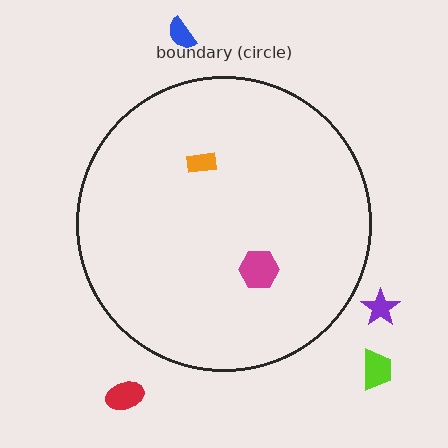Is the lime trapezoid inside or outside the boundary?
Outside.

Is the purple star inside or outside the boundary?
Outside.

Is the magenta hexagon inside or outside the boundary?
Inside.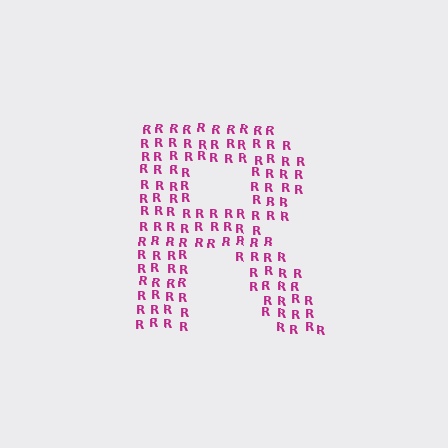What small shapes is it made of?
It is made of small letter R's.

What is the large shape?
The large shape is the letter R.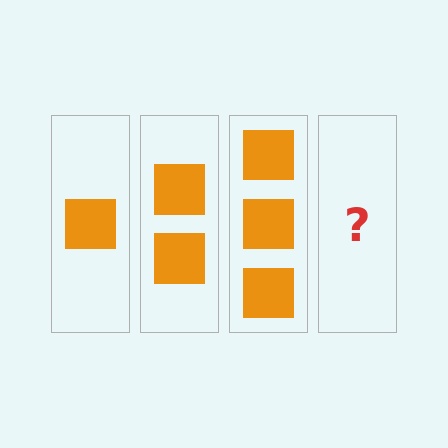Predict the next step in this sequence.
The next step is 4 squares.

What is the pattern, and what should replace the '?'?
The pattern is that each step adds one more square. The '?' should be 4 squares.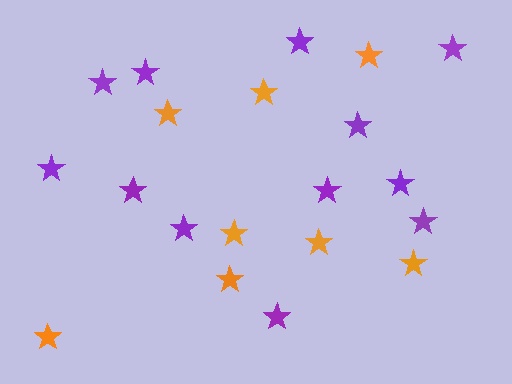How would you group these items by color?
There are 2 groups: one group of purple stars (12) and one group of orange stars (8).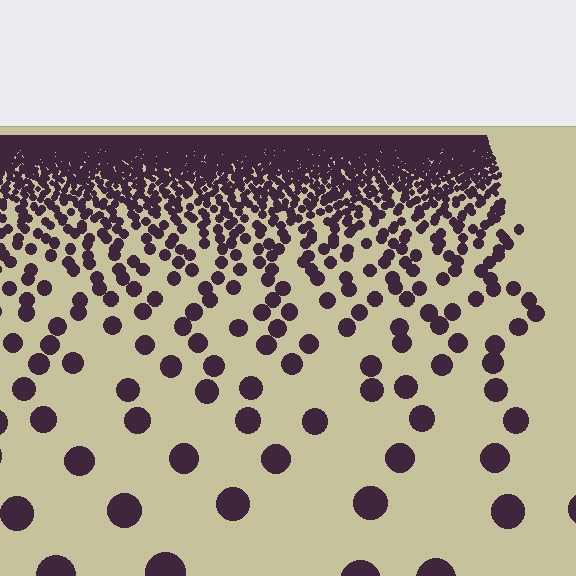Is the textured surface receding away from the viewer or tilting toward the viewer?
The surface is receding away from the viewer. Texture elements get smaller and denser toward the top.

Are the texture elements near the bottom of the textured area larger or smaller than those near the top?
Larger. Near the bottom, elements are closer to the viewer and appear at a bigger on-screen size.